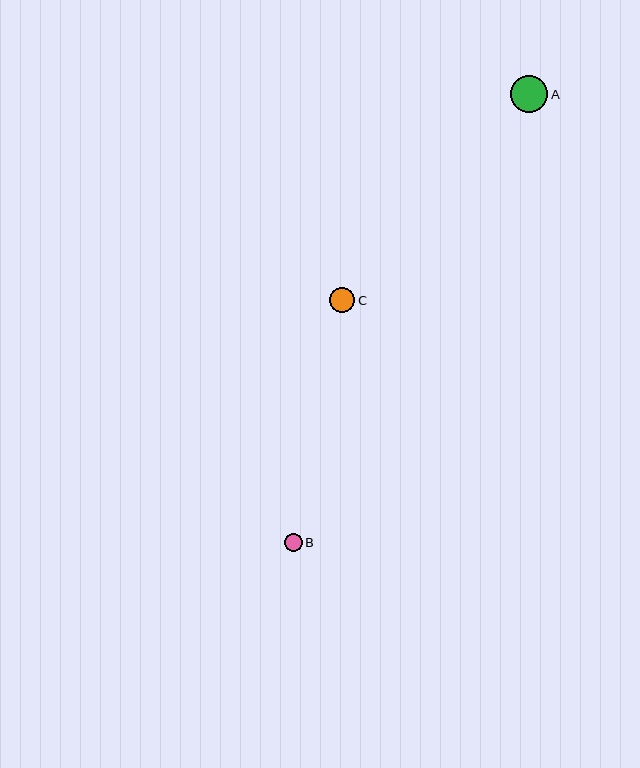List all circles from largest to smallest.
From largest to smallest: A, C, B.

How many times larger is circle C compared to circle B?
Circle C is approximately 1.4 times the size of circle B.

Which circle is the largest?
Circle A is the largest with a size of approximately 37 pixels.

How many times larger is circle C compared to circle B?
Circle C is approximately 1.4 times the size of circle B.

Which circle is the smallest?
Circle B is the smallest with a size of approximately 18 pixels.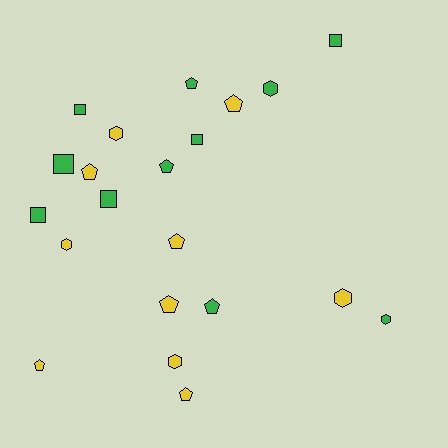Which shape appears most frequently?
Pentagon, with 9 objects.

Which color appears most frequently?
Green, with 11 objects.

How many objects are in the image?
There are 21 objects.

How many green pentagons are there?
There are 3 green pentagons.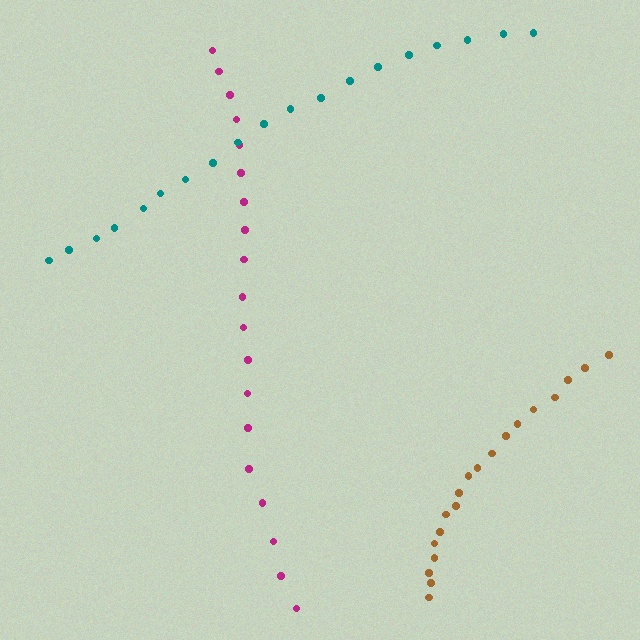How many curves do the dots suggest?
There are 3 distinct paths.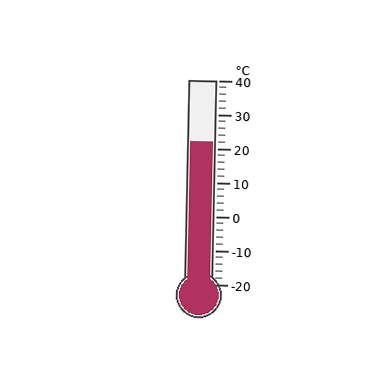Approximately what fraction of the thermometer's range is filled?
The thermometer is filled to approximately 70% of its range.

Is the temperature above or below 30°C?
The temperature is below 30°C.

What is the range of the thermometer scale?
The thermometer scale ranges from -20°C to 40°C.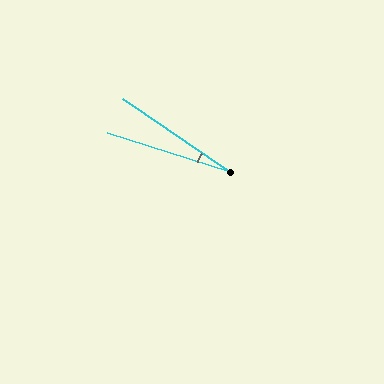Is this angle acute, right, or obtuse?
It is acute.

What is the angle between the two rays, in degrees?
Approximately 17 degrees.